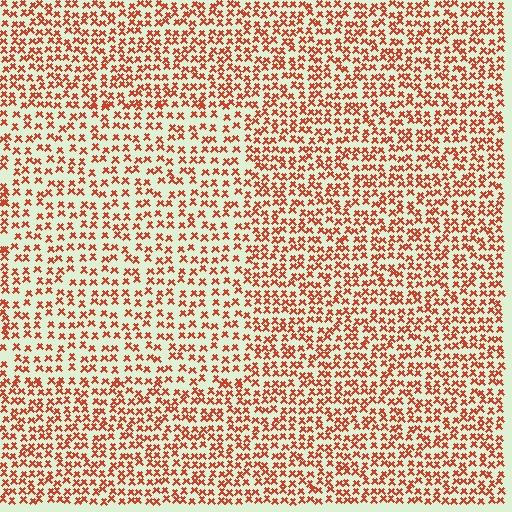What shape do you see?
I see a rectangle.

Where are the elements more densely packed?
The elements are more densely packed outside the rectangle boundary.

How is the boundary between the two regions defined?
The boundary is defined by a change in element density (approximately 1.5x ratio). All elements are the same color, size, and shape.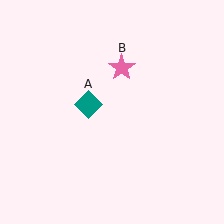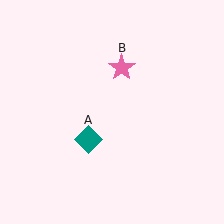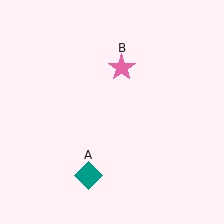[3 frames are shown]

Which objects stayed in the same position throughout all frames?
Pink star (object B) remained stationary.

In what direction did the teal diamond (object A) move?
The teal diamond (object A) moved down.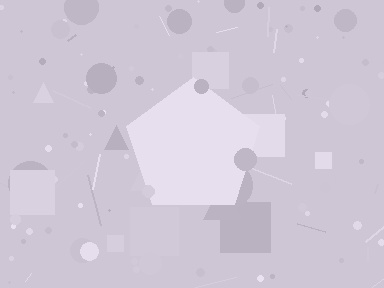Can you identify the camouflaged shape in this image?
The camouflaged shape is a pentagon.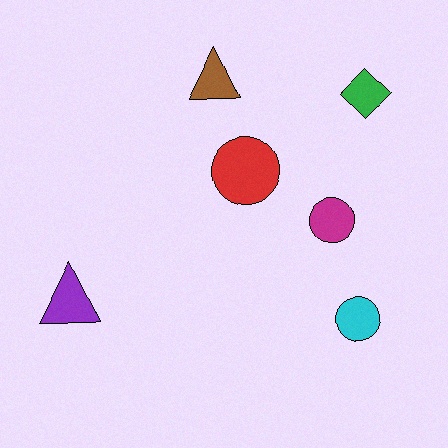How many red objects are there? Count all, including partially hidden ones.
There is 1 red object.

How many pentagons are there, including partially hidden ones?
There are no pentagons.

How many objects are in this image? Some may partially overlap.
There are 6 objects.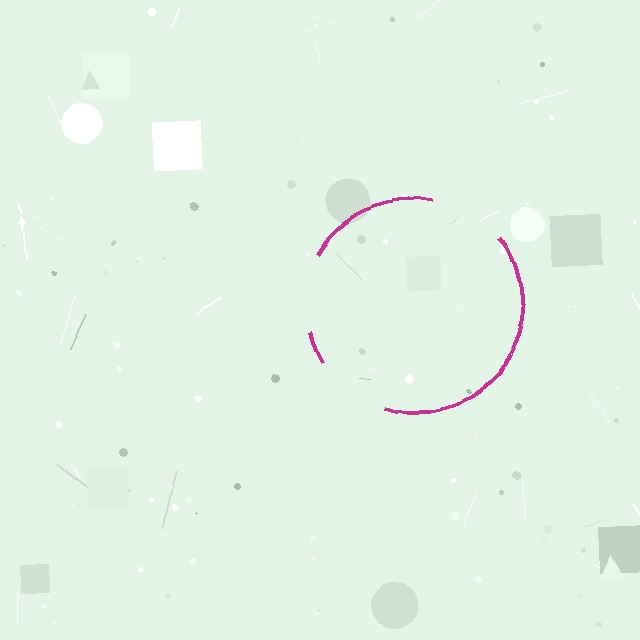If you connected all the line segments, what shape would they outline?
They would outline a circle.